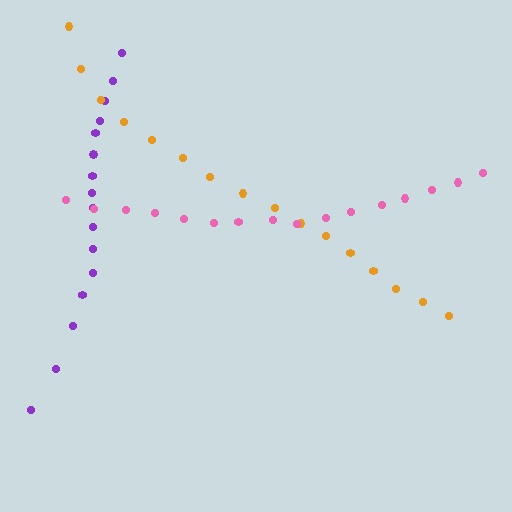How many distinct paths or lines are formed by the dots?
There are 3 distinct paths.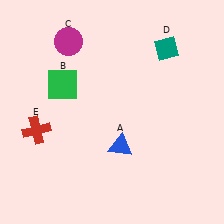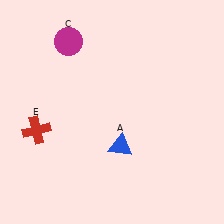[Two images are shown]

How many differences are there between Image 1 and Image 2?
There are 2 differences between the two images.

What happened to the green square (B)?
The green square (B) was removed in Image 2. It was in the top-left area of Image 1.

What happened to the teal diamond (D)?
The teal diamond (D) was removed in Image 2. It was in the top-right area of Image 1.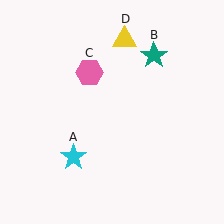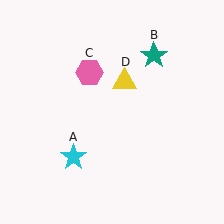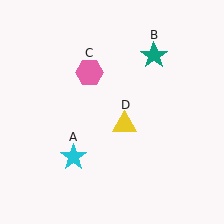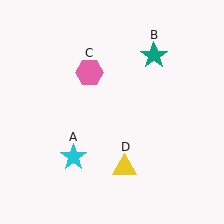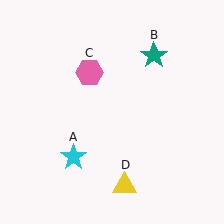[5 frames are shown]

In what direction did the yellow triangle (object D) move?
The yellow triangle (object D) moved down.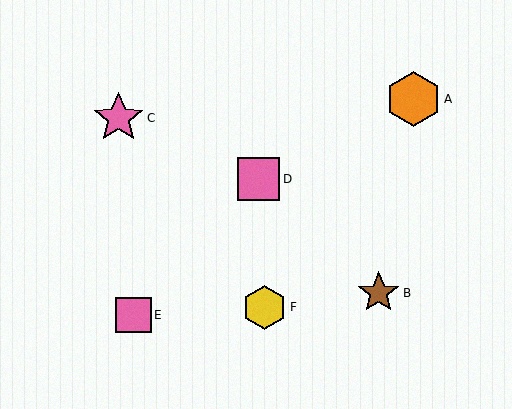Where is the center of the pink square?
The center of the pink square is at (133, 315).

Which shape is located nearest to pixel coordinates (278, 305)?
The yellow hexagon (labeled F) at (265, 307) is nearest to that location.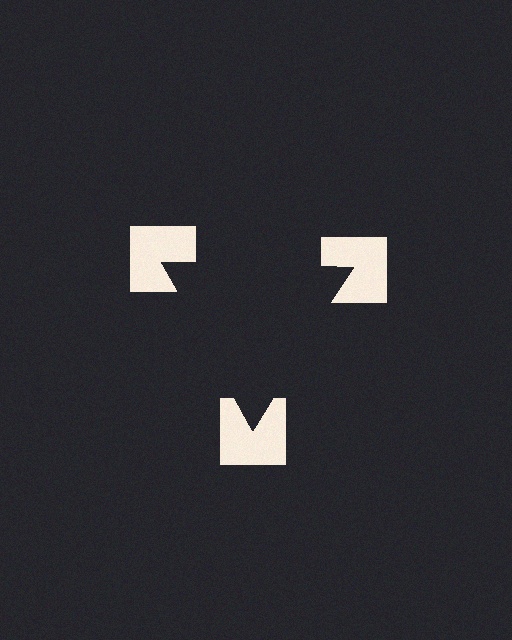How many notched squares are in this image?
There are 3 — one at each vertex of the illusory triangle.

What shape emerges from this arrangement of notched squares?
An illusory triangle — its edges are inferred from the aligned wedge cuts in the notched squares, not physically drawn.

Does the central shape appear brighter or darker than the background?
It typically appears slightly darker than the background, even though no actual brightness change is drawn.